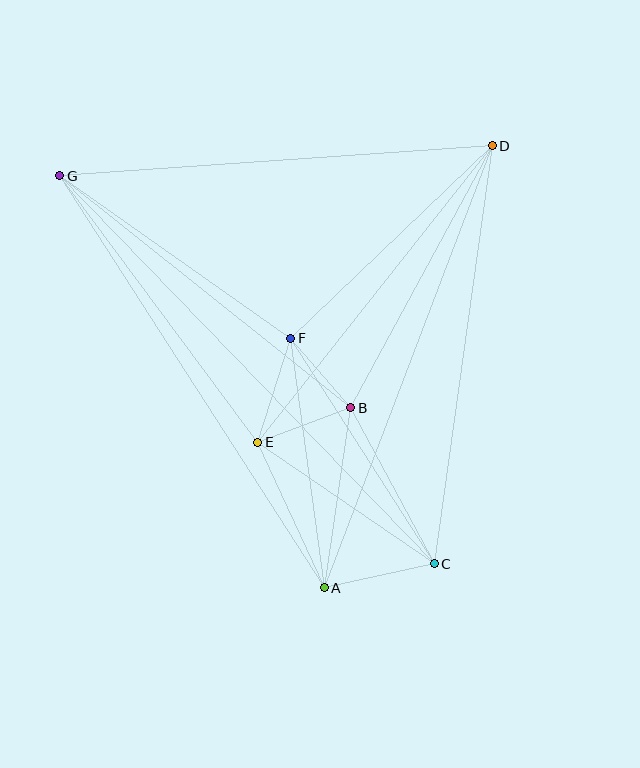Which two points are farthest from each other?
Points C and G are farthest from each other.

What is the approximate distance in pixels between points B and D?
The distance between B and D is approximately 298 pixels.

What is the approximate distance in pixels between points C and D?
The distance between C and D is approximately 422 pixels.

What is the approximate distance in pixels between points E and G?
The distance between E and G is approximately 332 pixels.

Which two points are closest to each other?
Points B and F are closest to each other.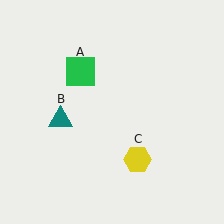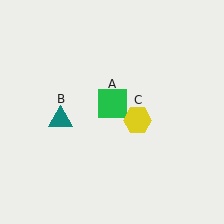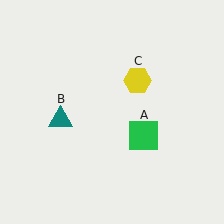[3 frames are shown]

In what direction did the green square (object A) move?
The green square (object A) moved down and to the right.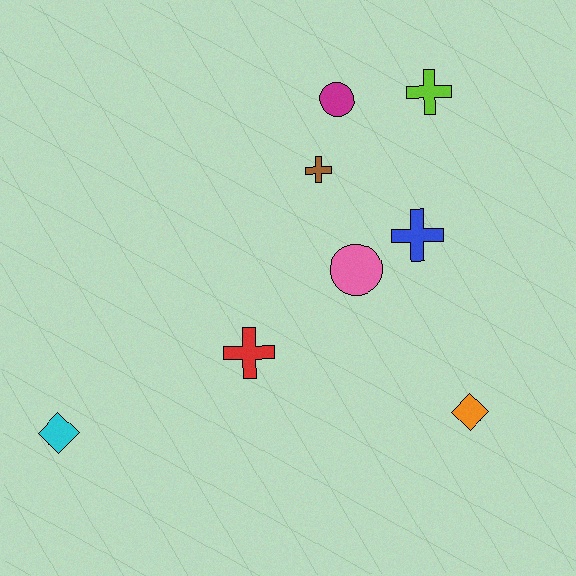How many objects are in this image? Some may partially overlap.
There are 8 objects.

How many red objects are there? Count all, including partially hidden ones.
There is 1 red object.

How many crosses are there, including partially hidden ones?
There are 4 crosses.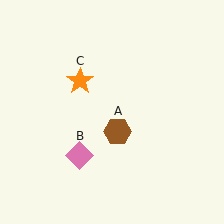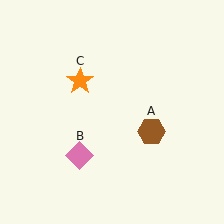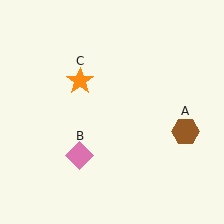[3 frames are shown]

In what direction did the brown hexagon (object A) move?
The brown hexagon (object A) moved right.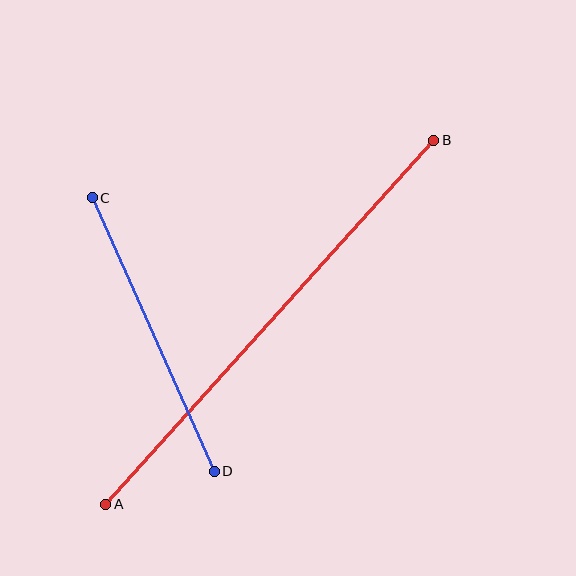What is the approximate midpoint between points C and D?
The midpoint is at approximately (153, 335) pixels.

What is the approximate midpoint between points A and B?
The midpoint is at approximately (270, 322) pixels.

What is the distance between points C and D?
The distance is approximately 299 pixels.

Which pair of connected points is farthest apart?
Points A and B are farthest apart.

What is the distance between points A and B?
The distance is approximately 490 pixels.